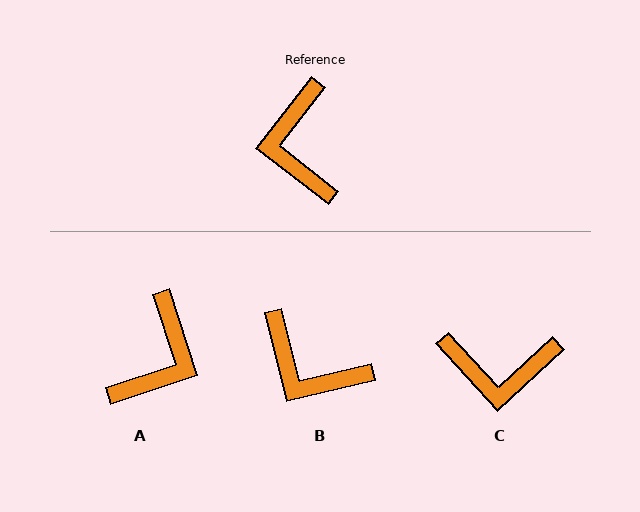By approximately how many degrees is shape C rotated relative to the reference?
Approximately 80 degrees counter-clockwise.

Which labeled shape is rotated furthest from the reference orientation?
A, about 146 degrees away.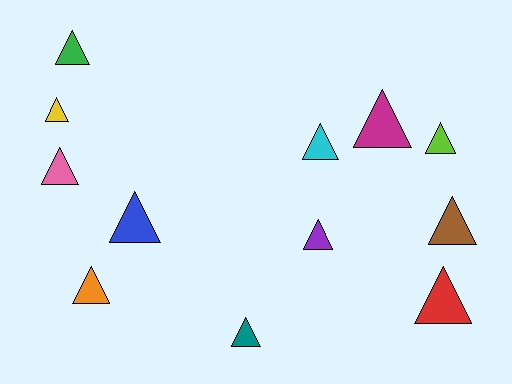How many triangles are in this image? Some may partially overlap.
There are 12 triangles.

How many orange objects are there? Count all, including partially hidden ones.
There is 1 orange object.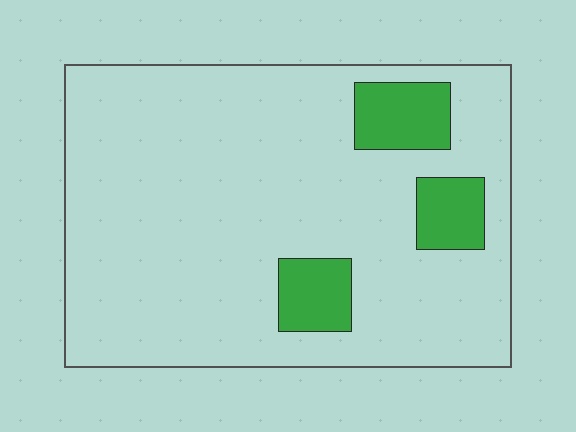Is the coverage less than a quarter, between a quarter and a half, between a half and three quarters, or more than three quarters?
Less than a quarter.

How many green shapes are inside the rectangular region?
3.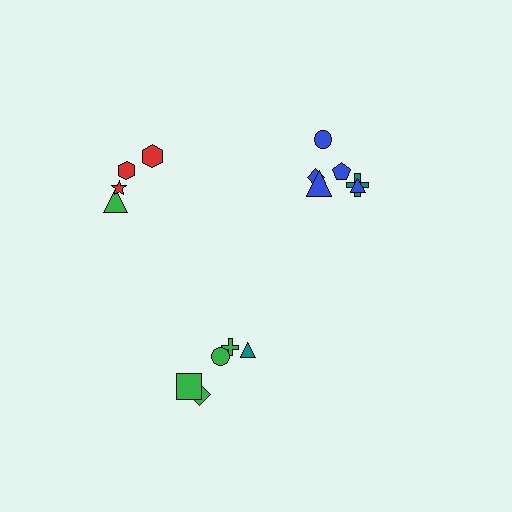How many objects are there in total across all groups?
There are 15 objects.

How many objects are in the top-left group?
There are 4 objects.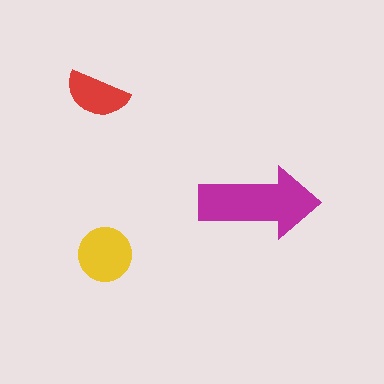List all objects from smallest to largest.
The red semicircle, the yellow circle, the magenta arrow.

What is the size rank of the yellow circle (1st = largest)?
2nd.